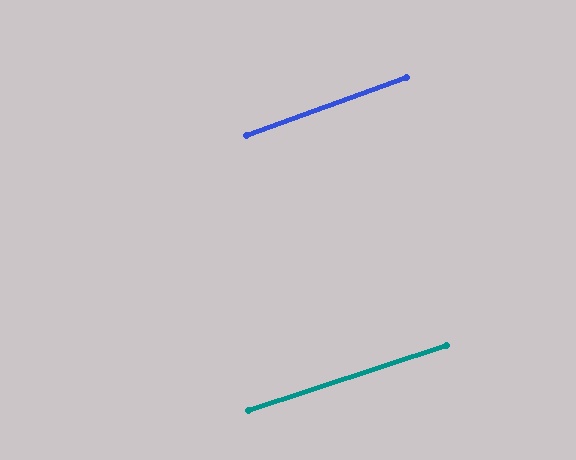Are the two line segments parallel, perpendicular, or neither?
Parallel — their directions differ by only 1.8°.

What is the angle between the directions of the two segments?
Approximately 2 degrees.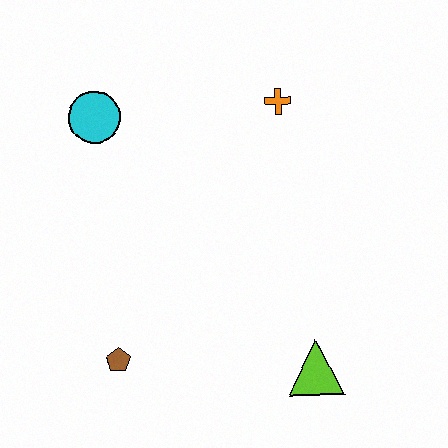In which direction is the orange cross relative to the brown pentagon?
The orange cross is above the brown pentagon.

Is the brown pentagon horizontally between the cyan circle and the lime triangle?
Yes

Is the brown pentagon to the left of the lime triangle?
Yes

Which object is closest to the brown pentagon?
The lime triangle is closest to the brown pentagon.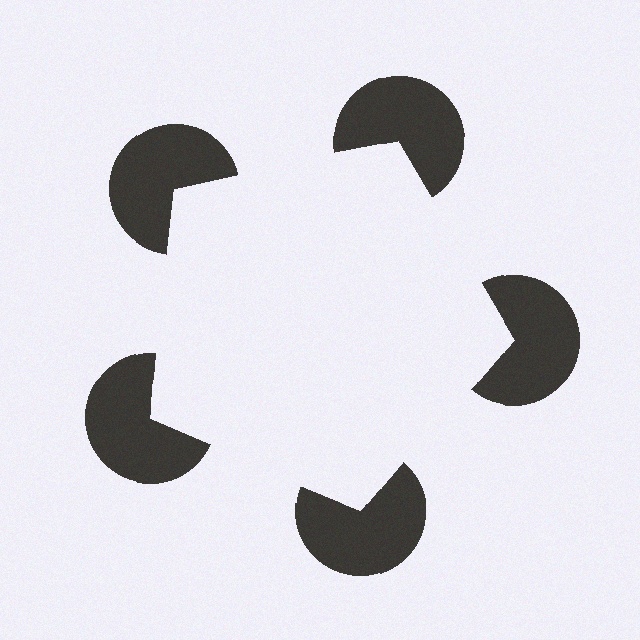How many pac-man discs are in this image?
There are 5 — one at each vertex of the illusory pentagon.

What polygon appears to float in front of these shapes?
An illusory pentagon — its edges are inferred from the aligned wedge cuts in the pac-man discs, not physically drawn.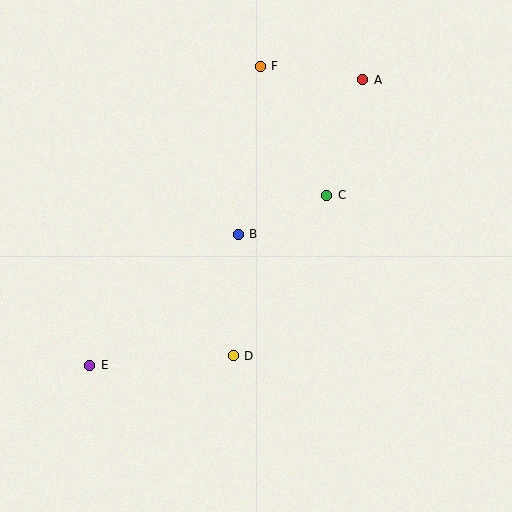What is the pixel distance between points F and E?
The distance between F and E is 344 pixels.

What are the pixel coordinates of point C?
Point C is at (327, 195).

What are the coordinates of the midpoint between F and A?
The midpoint between F and A is at (311, 73).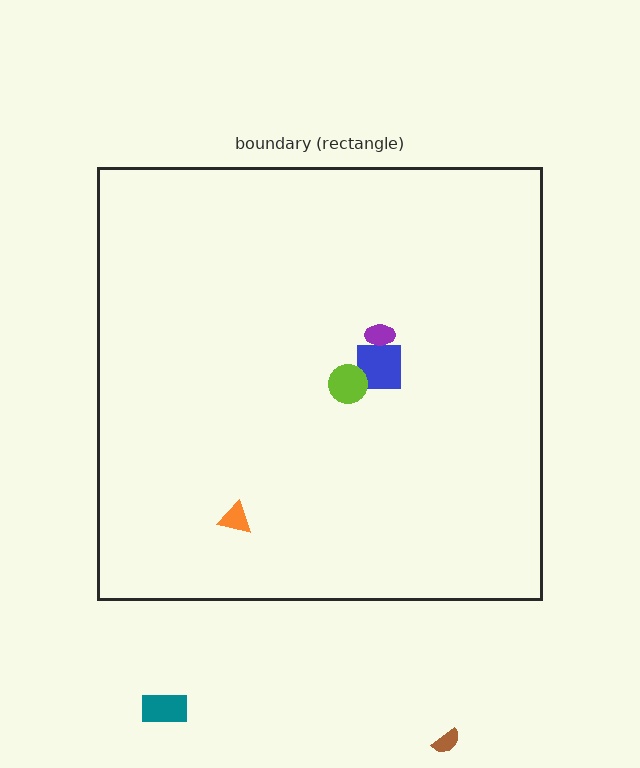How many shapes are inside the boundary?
4 inside, 2 outside.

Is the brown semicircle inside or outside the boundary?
Outside.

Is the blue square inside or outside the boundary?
Inside.